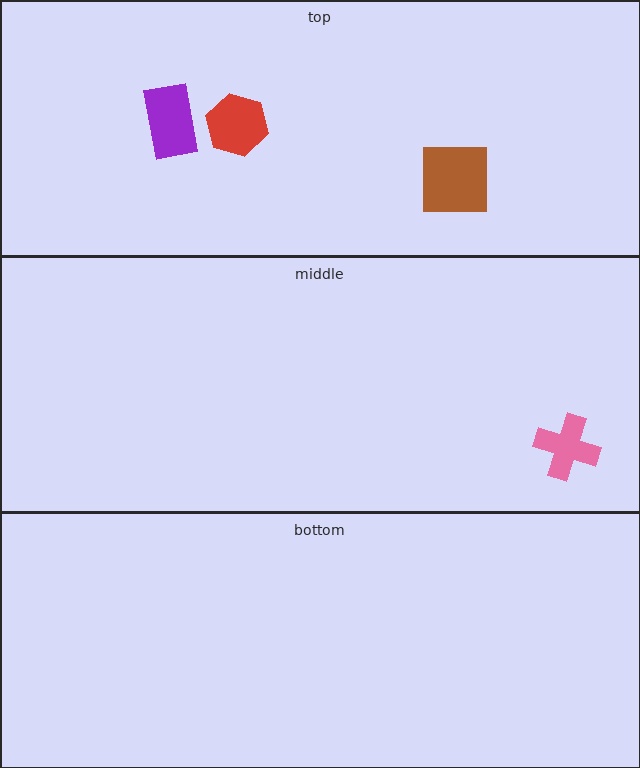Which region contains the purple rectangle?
The top region.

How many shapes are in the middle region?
1.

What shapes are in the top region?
The purple rectangle, the brown square, the red hexagon.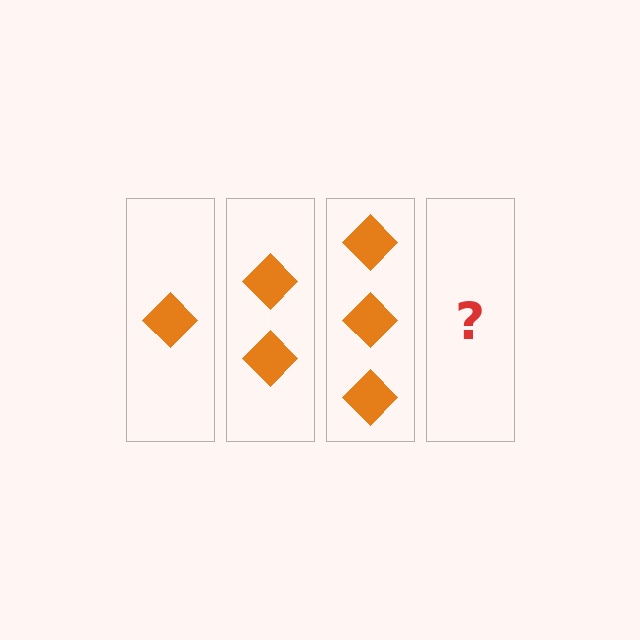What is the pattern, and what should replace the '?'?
The pattern is that each step adds one more diamond. The '?' should be 4 diamonds.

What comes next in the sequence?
The next element should be 4 diamonds.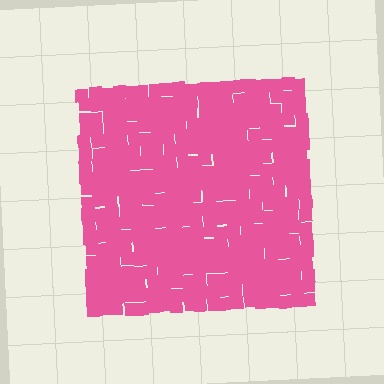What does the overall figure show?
The overall figure shows a square.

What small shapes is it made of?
It is made of small squares.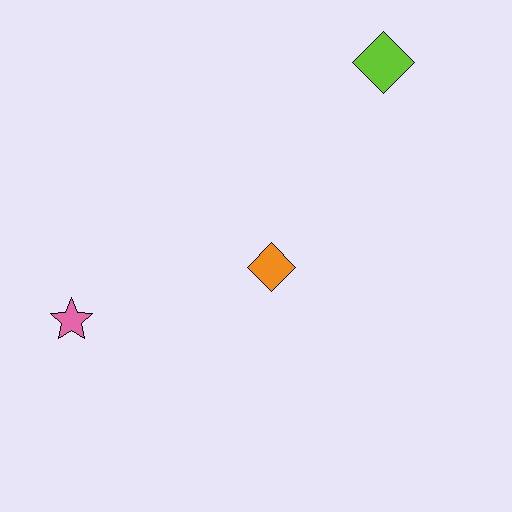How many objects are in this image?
There are 3 objects.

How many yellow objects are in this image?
There are no yellow objects.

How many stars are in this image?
There is 1 star.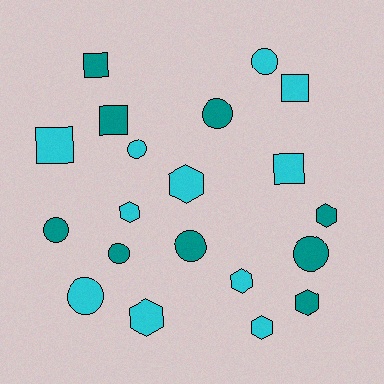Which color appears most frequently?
Cyan, with 11 objects.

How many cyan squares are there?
There are 3 cyan squares.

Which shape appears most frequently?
Circle, with 8 objects.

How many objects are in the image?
There are 20 objects.